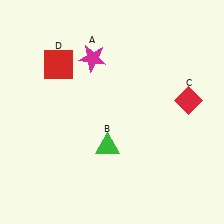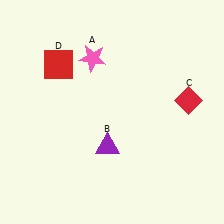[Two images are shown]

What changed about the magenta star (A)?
In Image 1, A is magenta. In Image 2, it changed to pink.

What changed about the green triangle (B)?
In Image 1, B is green. In Image 2, it changed to purple.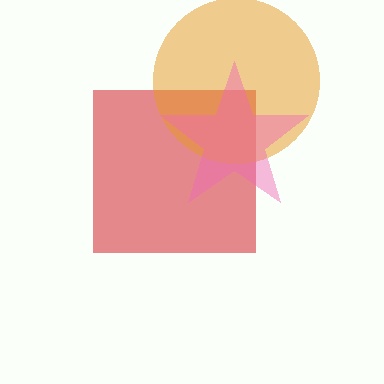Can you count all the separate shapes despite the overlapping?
Yes, there are 3 separate shapes.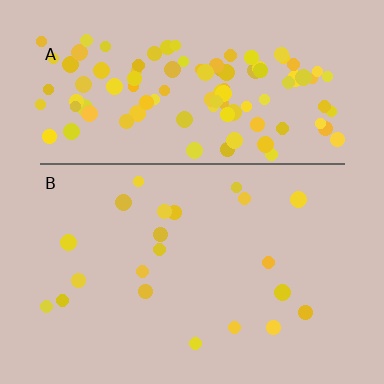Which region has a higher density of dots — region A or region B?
A (the top).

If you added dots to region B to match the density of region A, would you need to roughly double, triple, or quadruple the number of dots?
Approximately quadruple.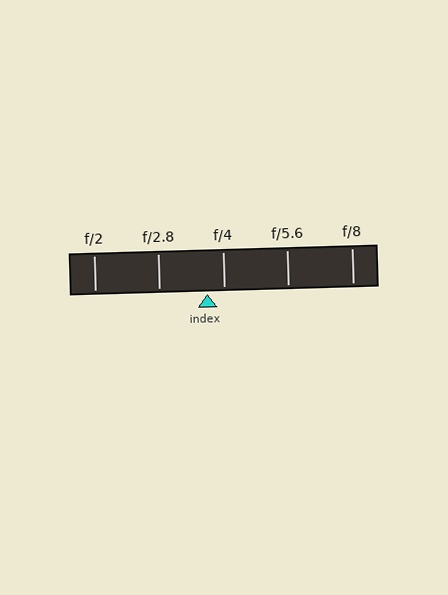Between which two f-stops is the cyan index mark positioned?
The index mark is between f/2.8 and f/4.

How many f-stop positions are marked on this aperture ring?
There are 5 f-stop positions marked.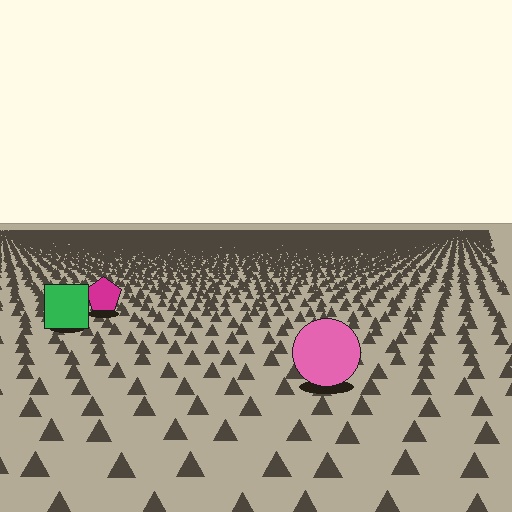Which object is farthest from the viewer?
The magenta pentagon is farthest from the viewer. It appears smaller and the ground texture around it is denser.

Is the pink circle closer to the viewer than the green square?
Yes. The pink circle is closer — you can tell from the texture gradient: the ground texture is coarser near it.